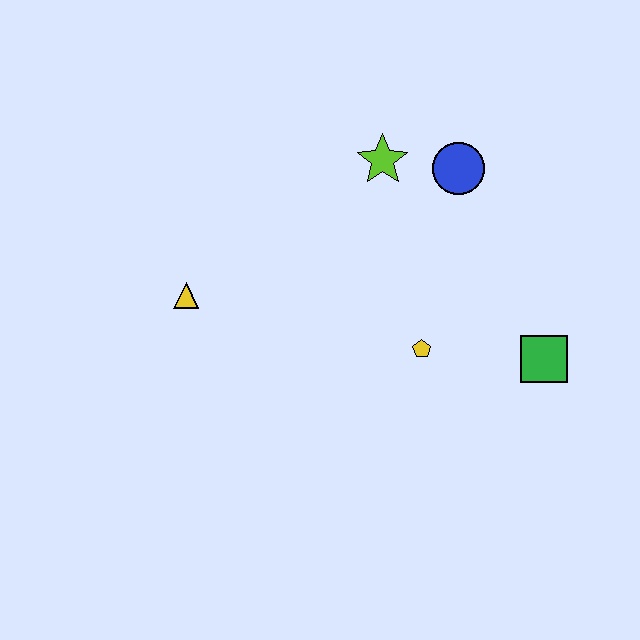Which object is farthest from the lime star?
The green square is farthest from the lime star.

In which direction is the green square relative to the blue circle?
The green square is below the blue circle.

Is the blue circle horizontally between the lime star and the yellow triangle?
No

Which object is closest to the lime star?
The blue circle is closest to the lime star.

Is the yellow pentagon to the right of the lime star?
Yes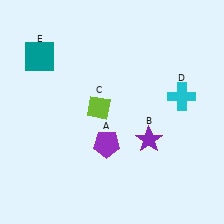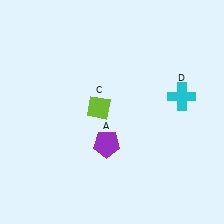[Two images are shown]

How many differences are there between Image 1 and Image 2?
There are 2 differences between the two images.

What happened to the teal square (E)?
The teal square (E) was removed in Image 2. It was in the top-left area of Image 1.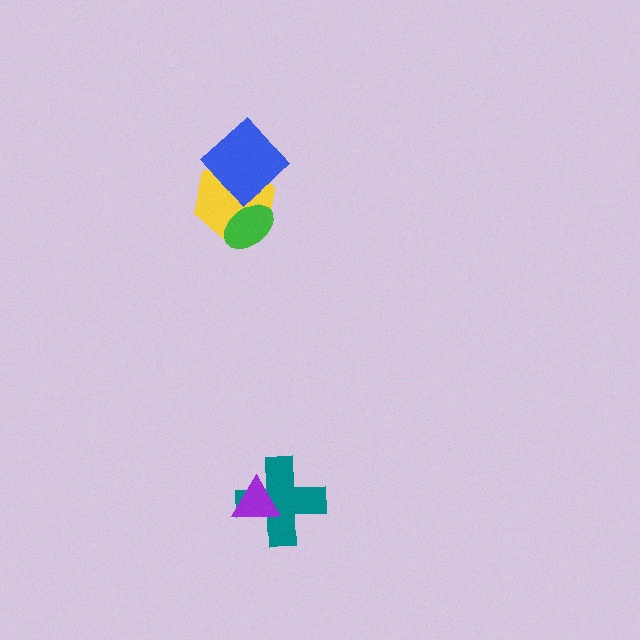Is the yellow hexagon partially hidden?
Yes, it is partially covered by another shape.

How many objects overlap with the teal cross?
1 object overlaps with the teal cross.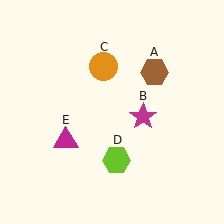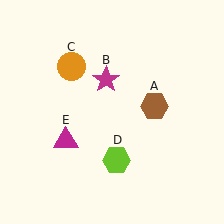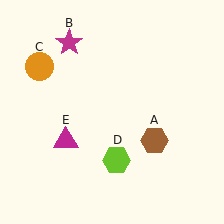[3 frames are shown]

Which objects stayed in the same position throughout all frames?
Lime hexagon (object D) and magenta triangle (object E) remained stationary.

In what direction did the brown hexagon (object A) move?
The brown hexagon (object A) moved down.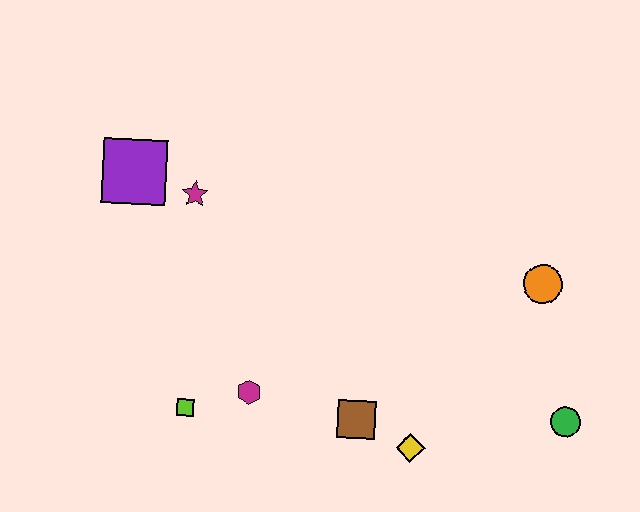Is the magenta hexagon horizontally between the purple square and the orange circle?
Yes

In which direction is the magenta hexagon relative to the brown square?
The magenta hexagon is to the left of the brown square.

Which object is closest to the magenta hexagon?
The lime square is closest to the magenta hexagon.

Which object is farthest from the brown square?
The purple square is farthest from the brown square.